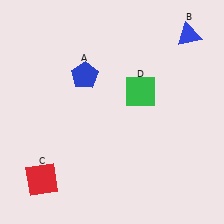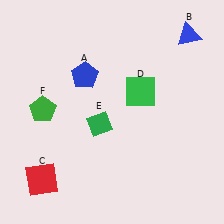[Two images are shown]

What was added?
A green diamond (E), a green pentagon (F) were added in Image 2.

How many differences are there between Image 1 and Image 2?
There are 2 differences between the two images.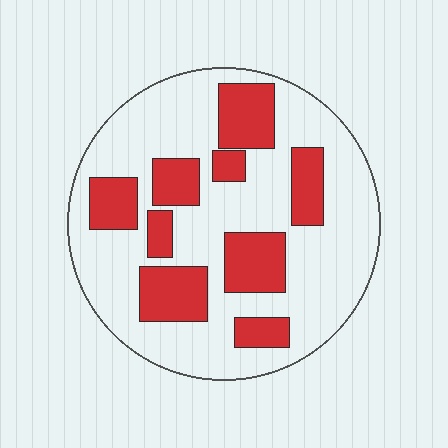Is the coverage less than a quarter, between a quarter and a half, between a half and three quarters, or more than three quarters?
Between a quarter and a half.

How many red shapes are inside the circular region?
9.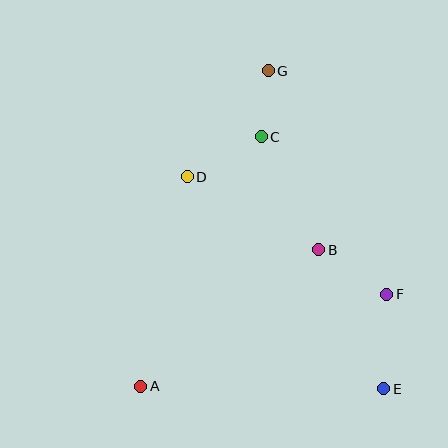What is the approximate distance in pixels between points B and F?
The distance between B and F is approximately 81 pixels.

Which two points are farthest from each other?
Points A and G are farthest from each other.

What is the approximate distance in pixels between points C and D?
The distance between C and D is approximately 84 pixels.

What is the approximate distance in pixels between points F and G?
The distance between F and G is approximately 253 pixels.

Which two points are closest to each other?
Points C and G are closest to each other.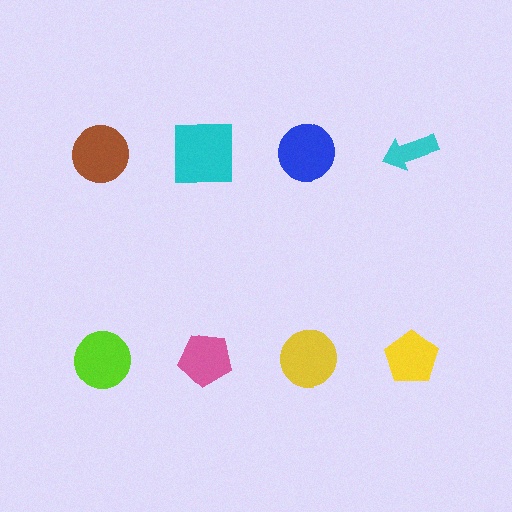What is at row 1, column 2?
A cyan square.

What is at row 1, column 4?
A cyan arrow.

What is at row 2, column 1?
A lime circle.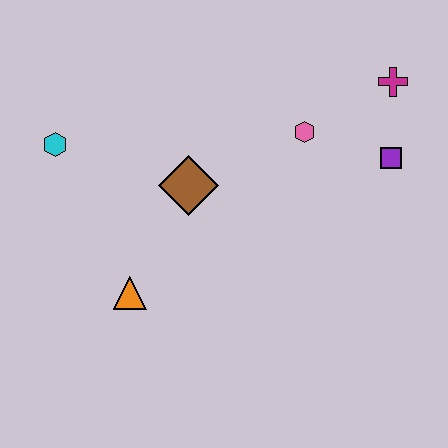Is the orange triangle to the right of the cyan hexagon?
Yes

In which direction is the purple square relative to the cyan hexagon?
The purple square is to the right of the cyan hexagon.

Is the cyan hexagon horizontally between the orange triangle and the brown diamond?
No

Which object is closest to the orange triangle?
The brown diamond is closest to the orange triangle.